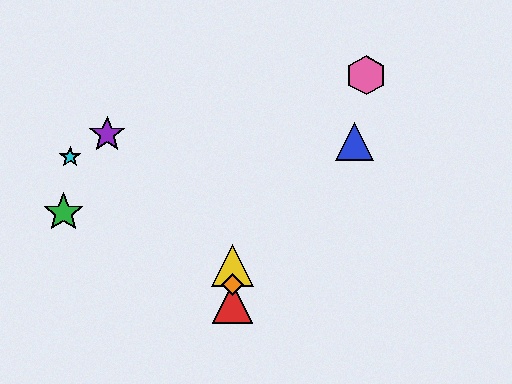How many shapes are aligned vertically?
3 shapes (the red triangle, the yellow triangle, the orange diamond) are aligned vertically.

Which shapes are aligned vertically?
The red triangle, the yellow triangle, the orange diamond are aligned vertically.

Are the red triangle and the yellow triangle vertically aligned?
Yes, both are at x≈232.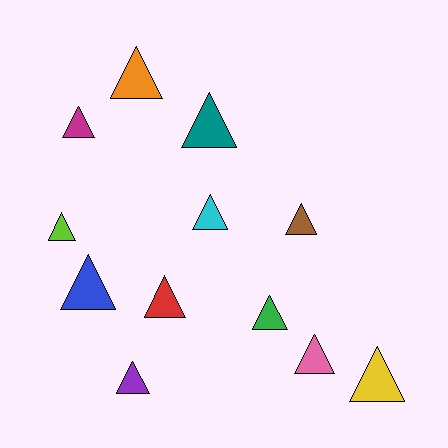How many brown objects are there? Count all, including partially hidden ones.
There is 1 brown object.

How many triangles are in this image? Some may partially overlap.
There are 12 triangles.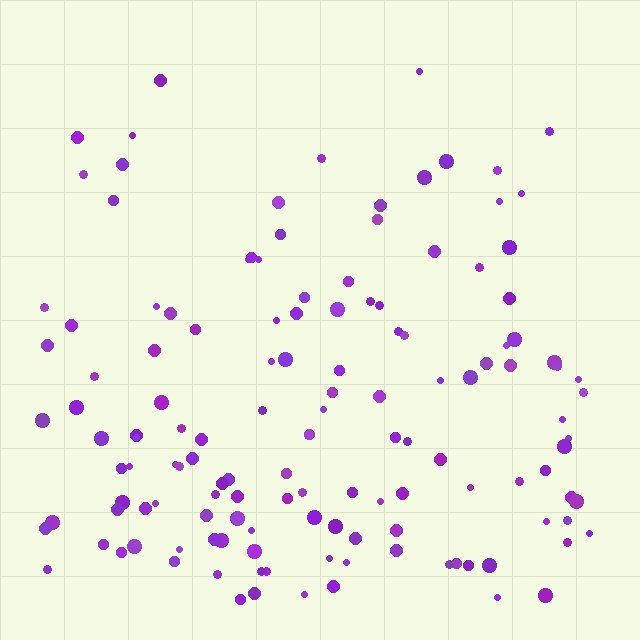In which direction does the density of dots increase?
From top to bottom, with the bottom side densest.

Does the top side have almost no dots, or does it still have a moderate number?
Still a moderate number, just noticeably fewer than the bottom.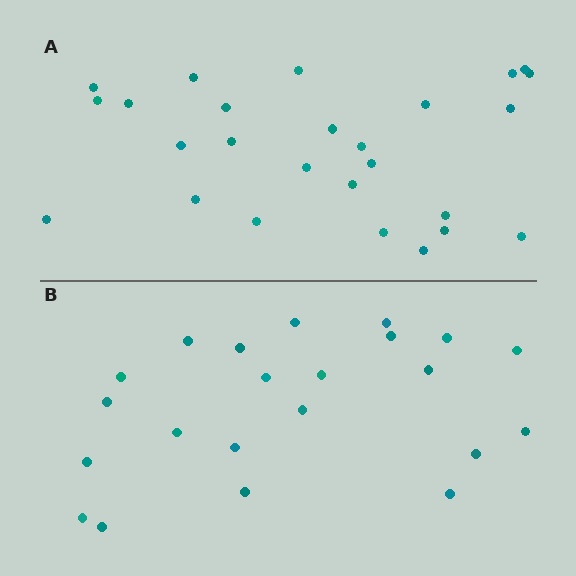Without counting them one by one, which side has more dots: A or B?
Region A (the top region) has more dots.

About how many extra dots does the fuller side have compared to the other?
Region A has about 4 more dots than region B.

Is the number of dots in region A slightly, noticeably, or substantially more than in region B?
Region A has only slightly more — the two regions are fairly close. The ratio is roughly 1.2 to 1.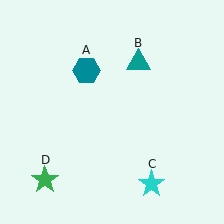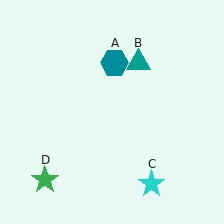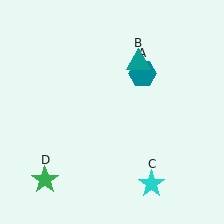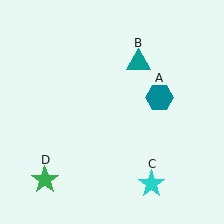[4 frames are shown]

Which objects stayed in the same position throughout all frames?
Teal triangle (object B) and cyan star (object C) and green star (object D) remained stationary.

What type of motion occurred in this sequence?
The teal hexagon (object A) rotated clockwise around the center of the scene.